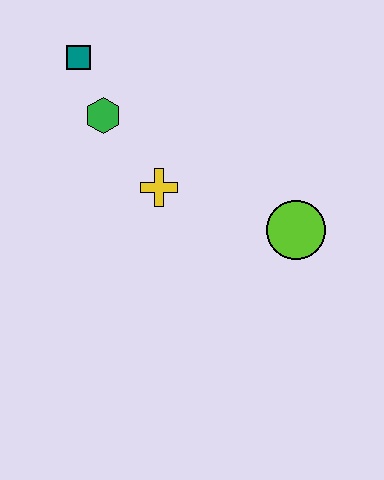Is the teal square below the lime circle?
No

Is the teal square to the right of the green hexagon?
No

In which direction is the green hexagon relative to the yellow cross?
The green hexagon is above the yellow cross.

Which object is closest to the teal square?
The green hexagon is closest to the teal square.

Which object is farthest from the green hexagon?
The lime circle is farthest from the green hexagon.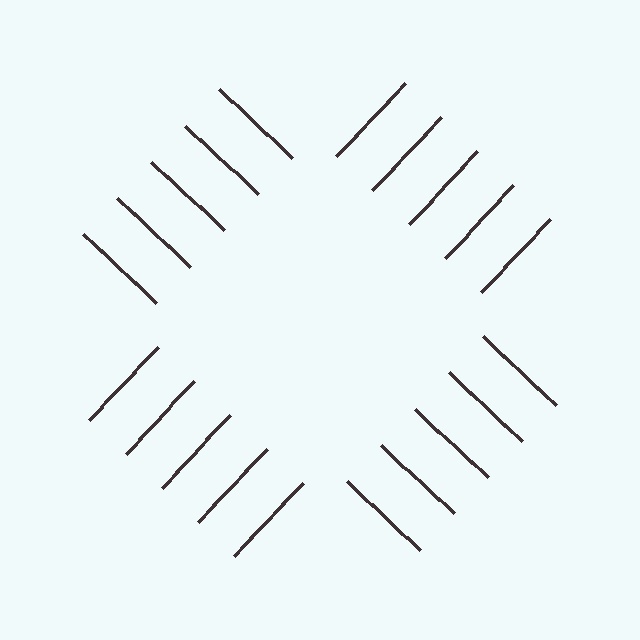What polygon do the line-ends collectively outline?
An illusory square — the line segments terminate on its edges but no continuous stroke is drawn.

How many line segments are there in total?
20 — 5 along each of the 4 edges.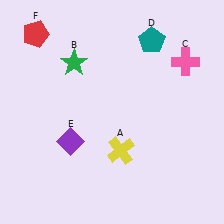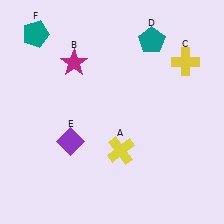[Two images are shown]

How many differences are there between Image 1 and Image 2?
There are 3 differences between the two images.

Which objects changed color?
B changed from green to magenta. C changed from pink to yellow. F changed from red to teal.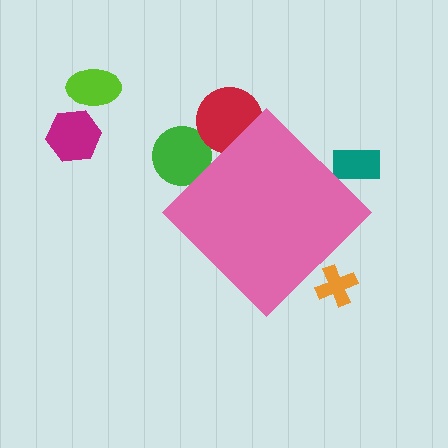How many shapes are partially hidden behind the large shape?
4 shapes are partially hidden.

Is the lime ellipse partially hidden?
No, the lime ellipse is fully visible.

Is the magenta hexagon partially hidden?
No, the magenta hexagon is fully visible.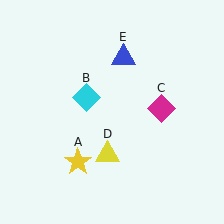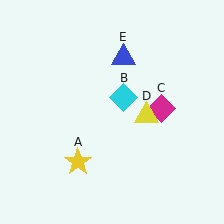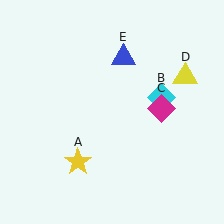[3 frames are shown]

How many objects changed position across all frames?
2 objects changed position: cyan diamond (object B), yellow triangle (object D).